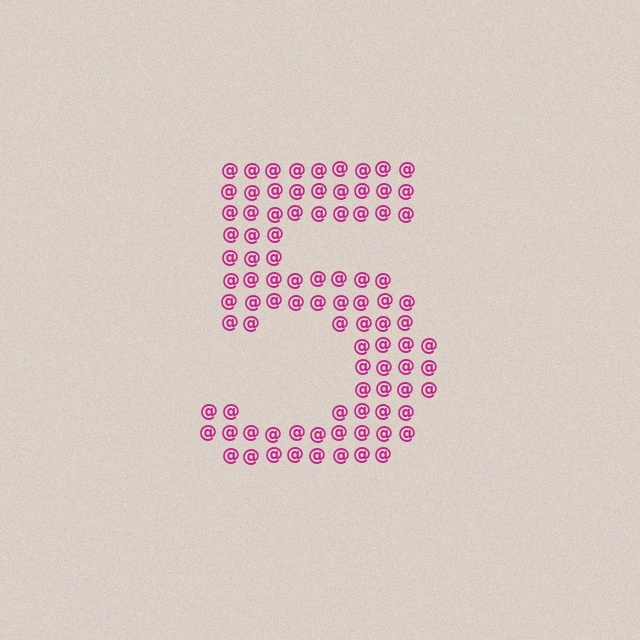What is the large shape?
The large shape is the digit 5.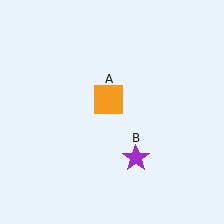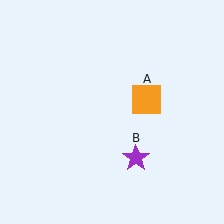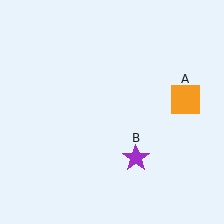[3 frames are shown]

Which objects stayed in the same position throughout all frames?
Purple star (object B) remained stationary.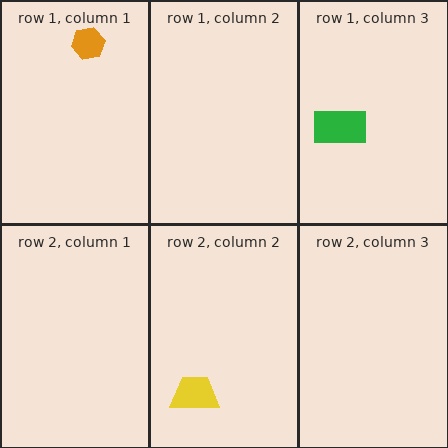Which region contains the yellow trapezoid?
The row 2, column 2 region.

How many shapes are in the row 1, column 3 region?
1.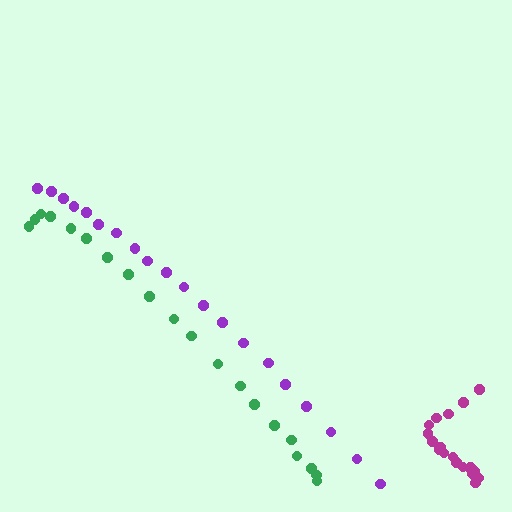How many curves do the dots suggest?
There are 3 distinct paths.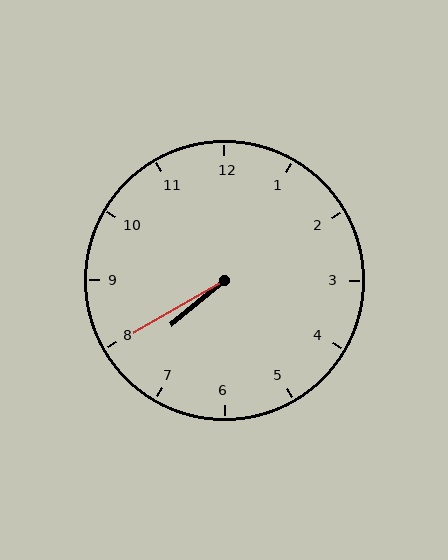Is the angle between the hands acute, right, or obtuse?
It is acute.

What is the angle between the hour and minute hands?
Approximately 10 degrees.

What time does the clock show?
7:40.